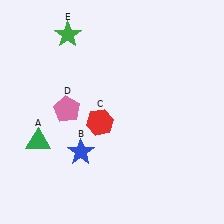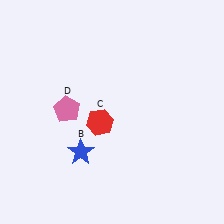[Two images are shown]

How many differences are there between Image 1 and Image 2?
There are 2 differences between the two images.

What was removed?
The green triangle (A), the green star (E) were removed in Image 2.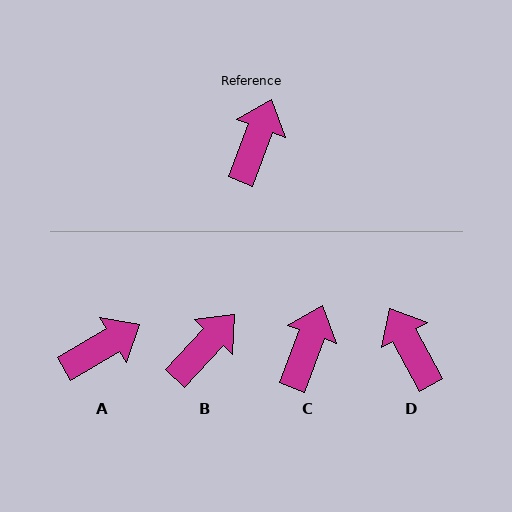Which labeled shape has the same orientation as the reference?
C.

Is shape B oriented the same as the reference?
No, it is off by about 22 degrees.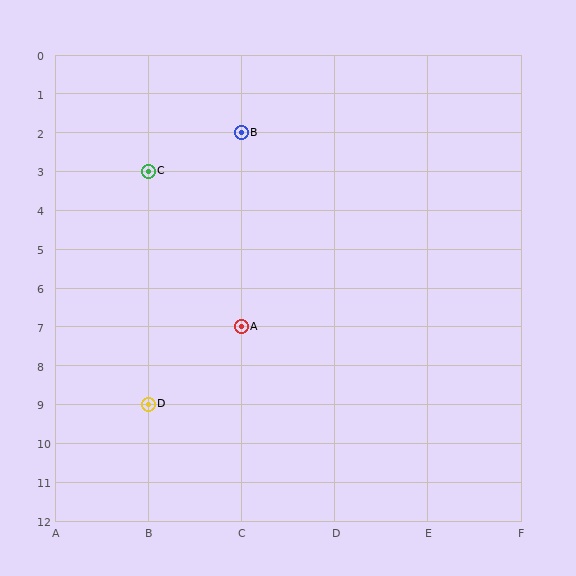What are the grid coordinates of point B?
Point B is at grid coordinates (C, 2).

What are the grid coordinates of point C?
Point C is at grid coordinates (B, 3).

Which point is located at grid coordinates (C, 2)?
Point B is at (C, 2).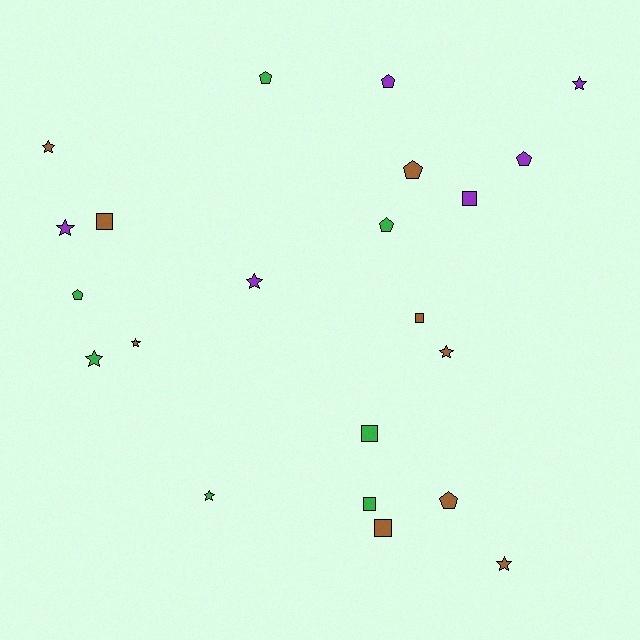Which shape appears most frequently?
Star, with 9 objects.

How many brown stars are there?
There are 4 brown stars.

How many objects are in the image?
There are 22 objects.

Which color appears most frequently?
Brown, with 9 objects.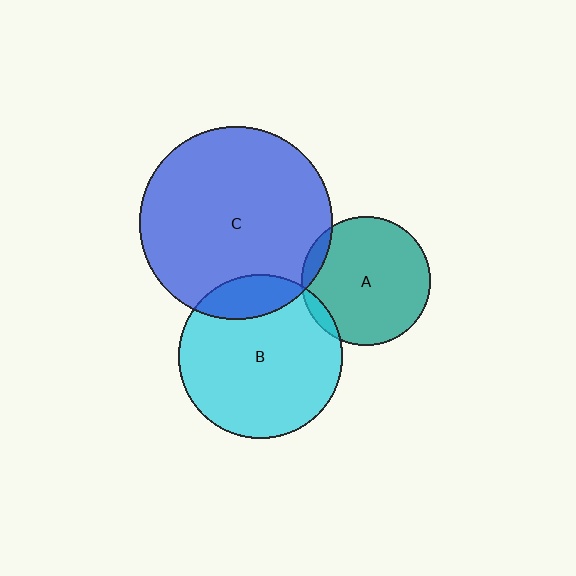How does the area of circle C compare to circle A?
Approximately 2.3 times.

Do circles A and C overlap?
Yes.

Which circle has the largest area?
Circle C (blue).